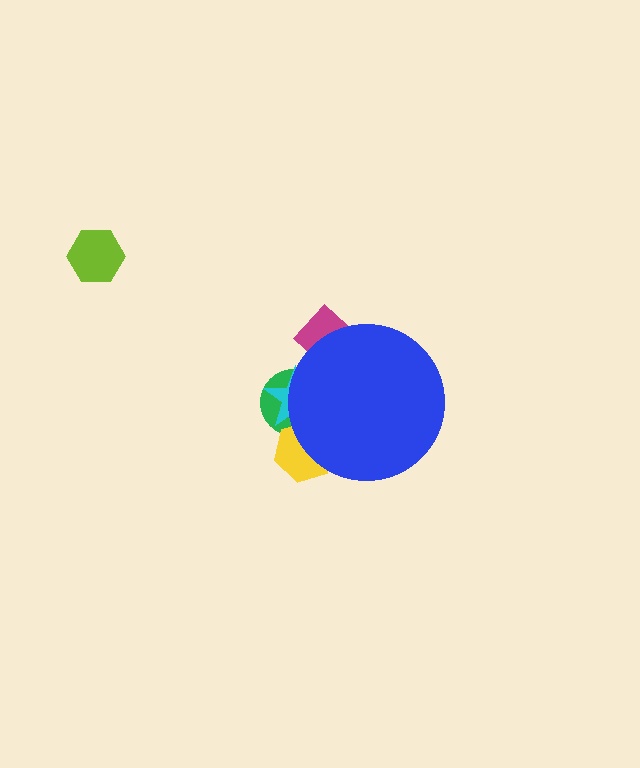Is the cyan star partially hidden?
Yes, the cyan star is partially hidden behind the blue circle.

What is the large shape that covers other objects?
A blue circle.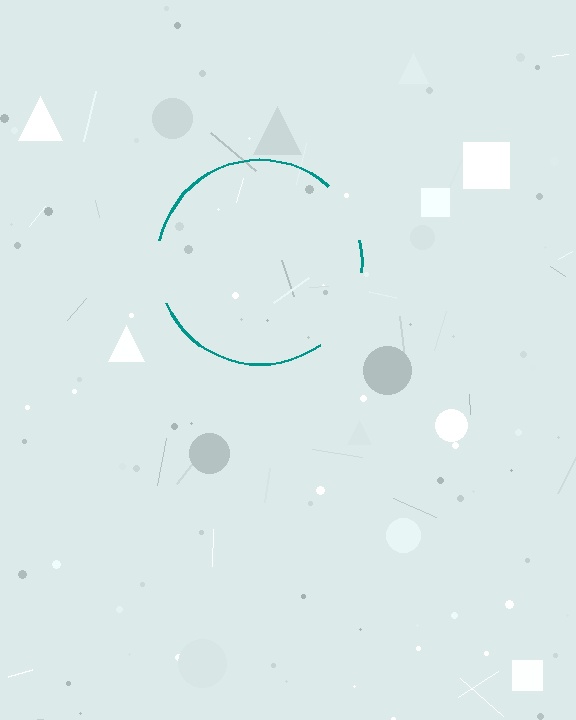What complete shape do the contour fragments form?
The contour fragments form a circle.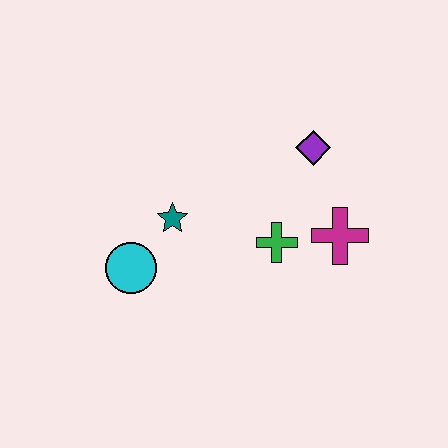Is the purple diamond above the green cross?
Yes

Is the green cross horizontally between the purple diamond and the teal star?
Yes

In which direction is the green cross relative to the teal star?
The green cross is to the right of the teal star.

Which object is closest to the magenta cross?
The green cross is closest to the magenta cross.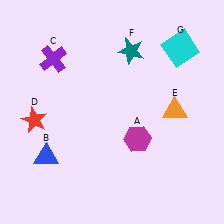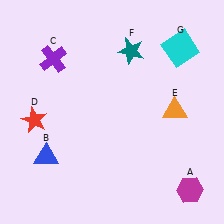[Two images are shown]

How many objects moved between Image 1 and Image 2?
1 object moved between the two images.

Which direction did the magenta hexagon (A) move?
The magenta hexagon (A) moved right.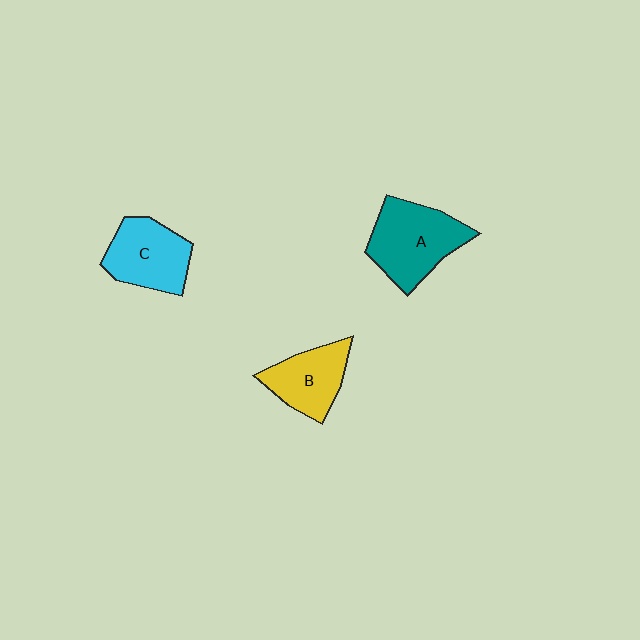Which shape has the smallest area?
Shape B (yellow).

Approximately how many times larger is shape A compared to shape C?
Approximately 1.2 times.